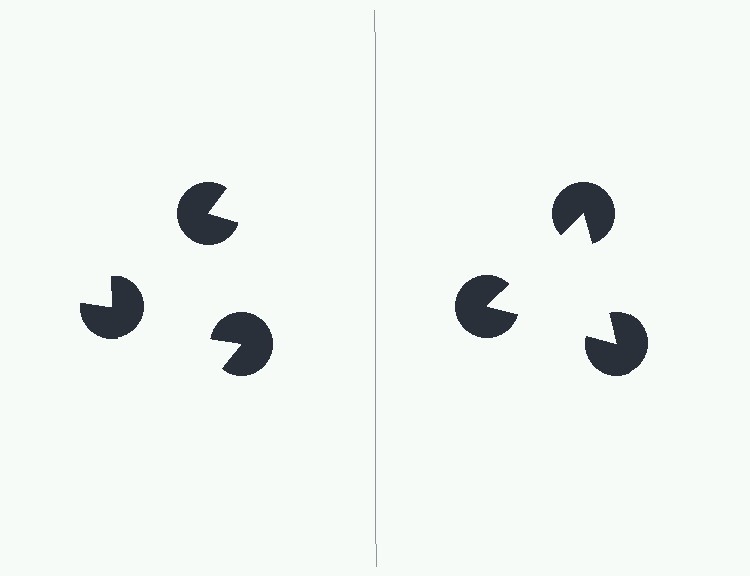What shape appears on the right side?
An illusory triangle.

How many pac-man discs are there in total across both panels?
6 — 3 on each side.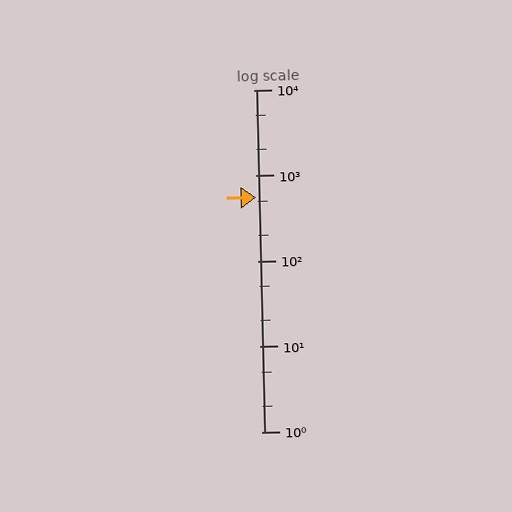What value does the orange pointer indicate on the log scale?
The pointer indicates approximately 550.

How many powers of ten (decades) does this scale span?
The scale spans 4 decades, from 1 to 10000.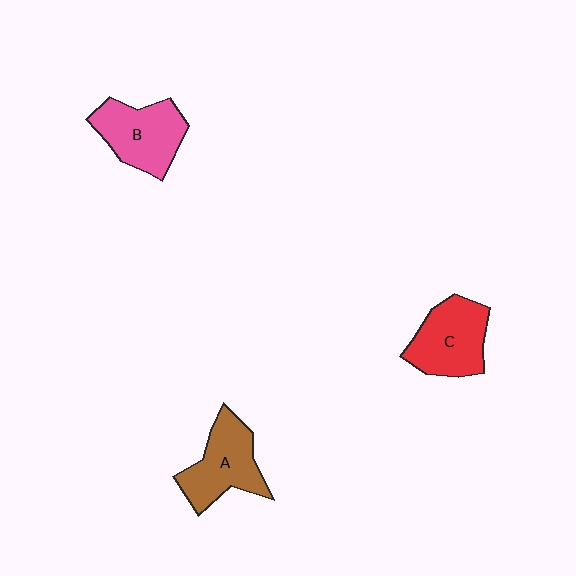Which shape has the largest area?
Shape B (pink).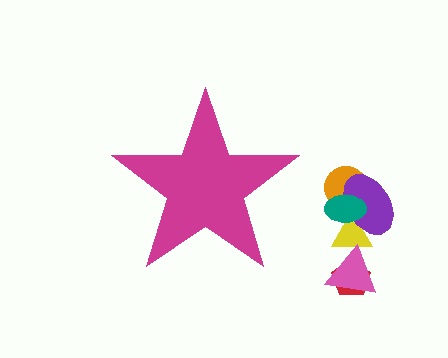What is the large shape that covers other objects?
A magenta star.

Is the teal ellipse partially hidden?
No, the teal ellipse is fully visible.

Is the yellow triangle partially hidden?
No, the yellow triangle is fully visible.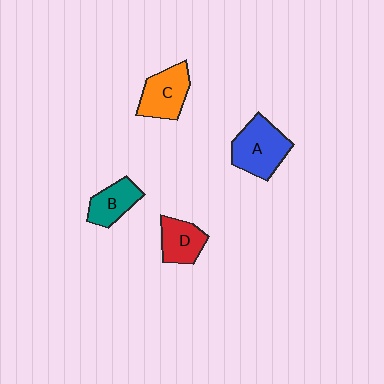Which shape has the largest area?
Shape A (blue).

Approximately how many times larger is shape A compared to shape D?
Approximately 1.5 times.